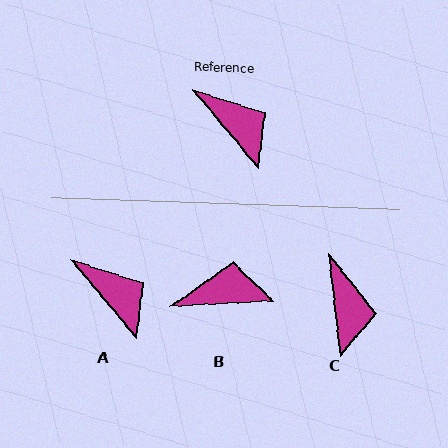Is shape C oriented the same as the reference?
No, it is off by about 34 degrees.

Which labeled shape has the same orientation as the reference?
A.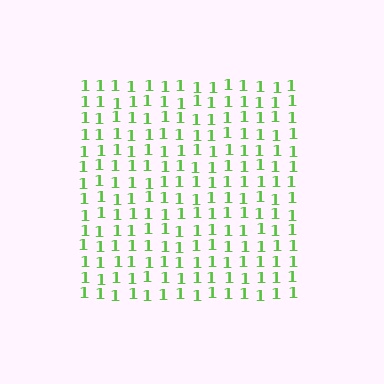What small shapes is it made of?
It is made of small digit 1's.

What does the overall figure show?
The overall figure shows a square.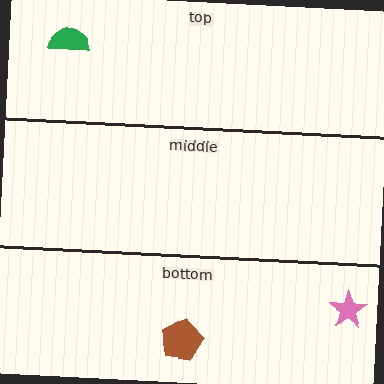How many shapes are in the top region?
1.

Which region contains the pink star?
The bottom region.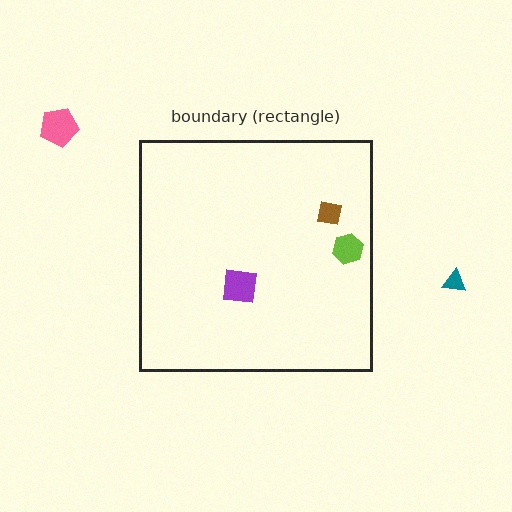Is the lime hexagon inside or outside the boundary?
Inside.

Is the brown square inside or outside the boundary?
Inside.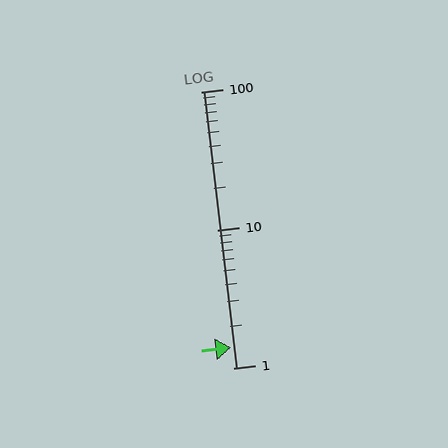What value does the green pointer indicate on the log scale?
The pointer indicates approximately 1.4.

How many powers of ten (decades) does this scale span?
The scale spans 2 decades, from 1 to 100.